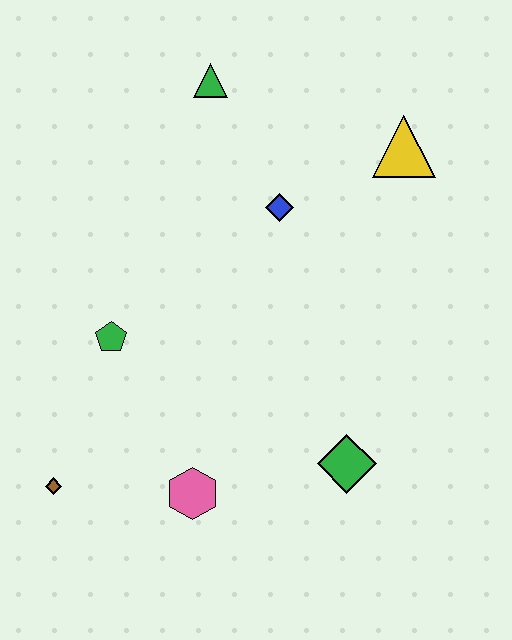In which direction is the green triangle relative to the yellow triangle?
The green triangle is to the left of the yellow triangle.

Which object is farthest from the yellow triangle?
The brown diamond is farthest from the yellow triangle.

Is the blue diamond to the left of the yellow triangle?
Yes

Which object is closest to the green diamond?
The pink hexagon is closest to the green diamond.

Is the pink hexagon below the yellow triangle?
Yes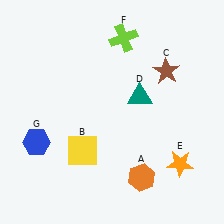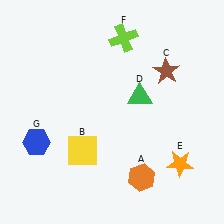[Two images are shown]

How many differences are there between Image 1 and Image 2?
There is 1 difference between the two images.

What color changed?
The triangle (D) changed from teal in Image 1 to green in Image 2.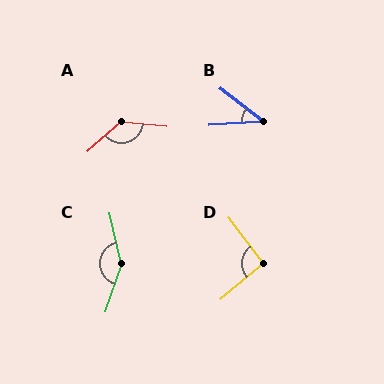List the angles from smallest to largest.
B (42°), D (93°), A (133°), C (148°).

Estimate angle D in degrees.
Approximately 93 degrees.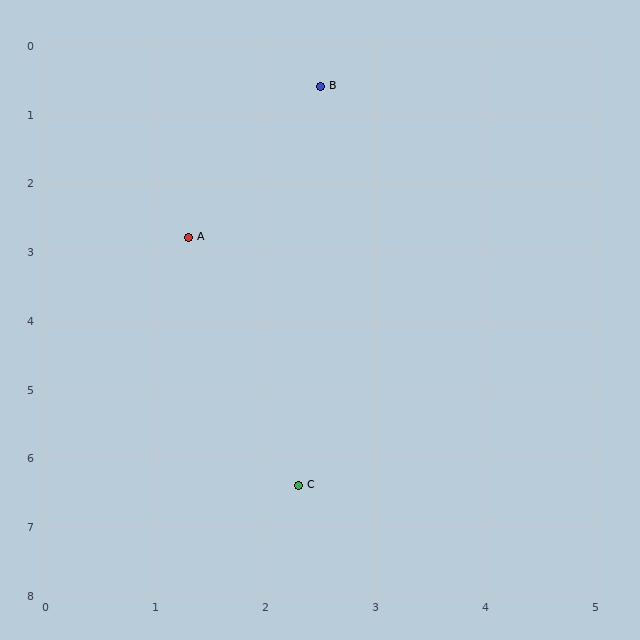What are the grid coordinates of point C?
Point C is at approximately (2.3, 6.4).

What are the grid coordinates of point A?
Point A is at approximately (1.3, 2.8).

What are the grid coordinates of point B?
Point B is at approximately (2.5, 0.6).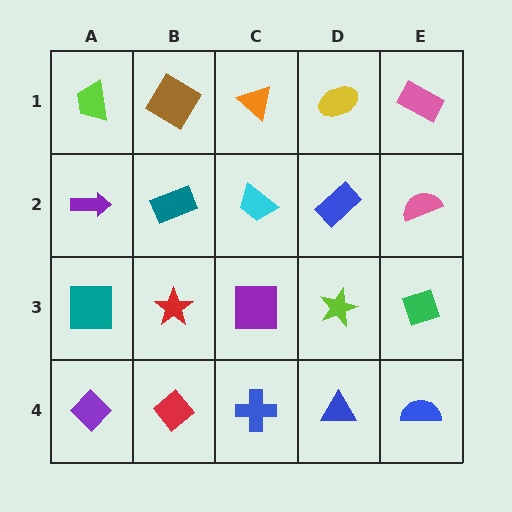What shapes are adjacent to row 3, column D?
A blue rectangle (row 2, column D), a blue triangle (row 4, column D), a purple square (row 3, column C), a green diamond (row 3, column E).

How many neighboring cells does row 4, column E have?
2.